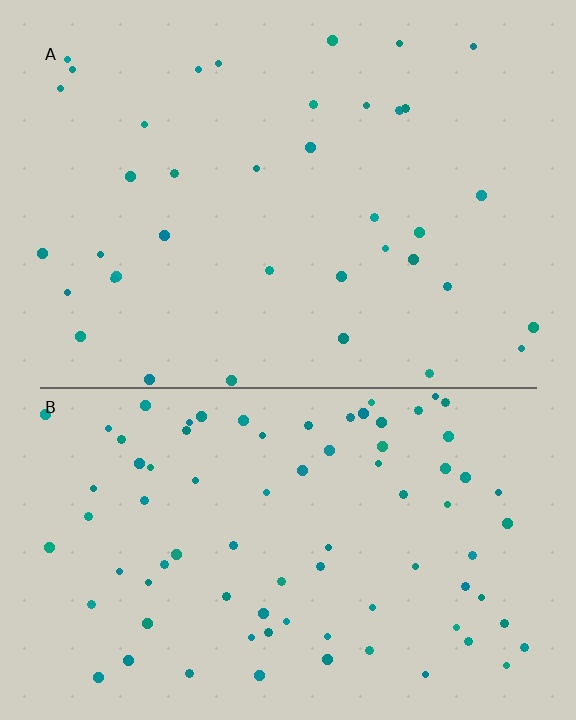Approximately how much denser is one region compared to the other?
Approximately 2.2× — region B over region A.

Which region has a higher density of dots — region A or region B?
B (the bottom).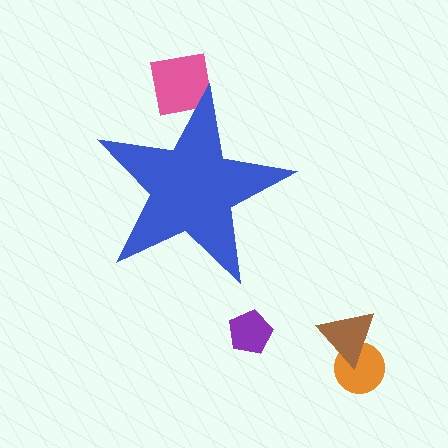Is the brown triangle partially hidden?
No, the brown triangle is fully visible.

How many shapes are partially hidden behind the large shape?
1 shape is partially hidden.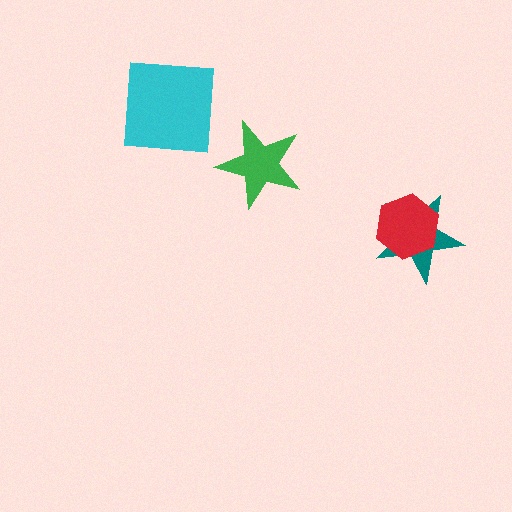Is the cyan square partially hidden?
No, no other shape covers it.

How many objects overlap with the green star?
0 objects overlap with the green star.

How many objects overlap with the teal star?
1 object overlaps with the teal star.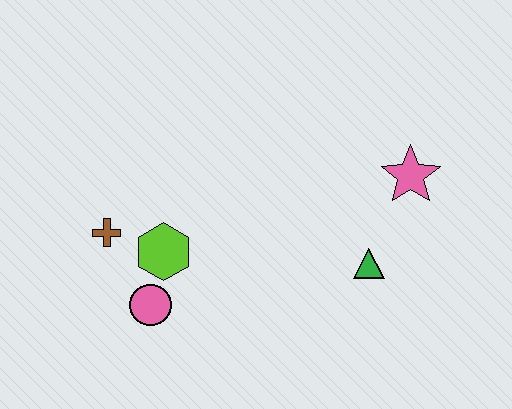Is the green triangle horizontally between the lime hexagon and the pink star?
Yes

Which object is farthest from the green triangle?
The brown cross is farthest from the green triangle.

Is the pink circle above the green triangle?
No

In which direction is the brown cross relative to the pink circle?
The brown cross is above the pink circle.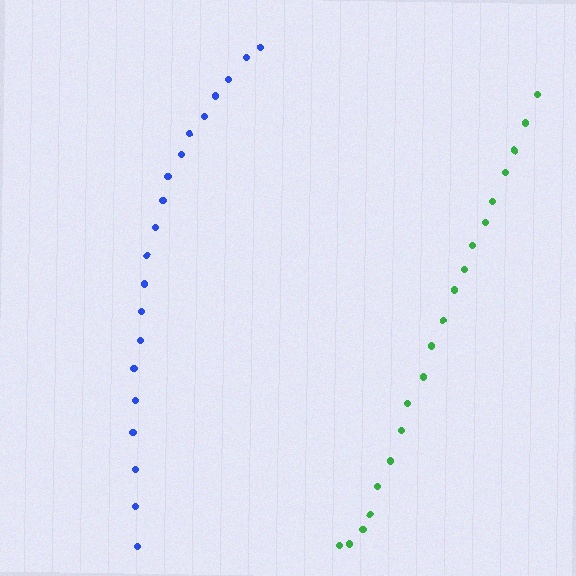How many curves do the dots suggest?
There are 2 distinct paths.